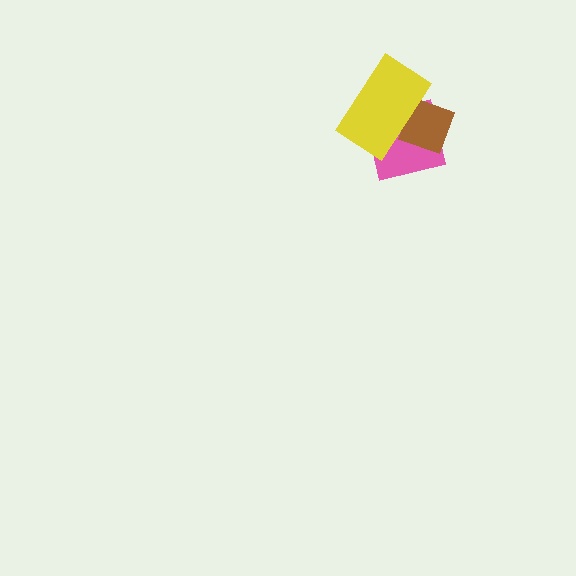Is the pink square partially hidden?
Yes, it is partially covered by another shape.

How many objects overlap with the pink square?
2 objects overlap with the pink square.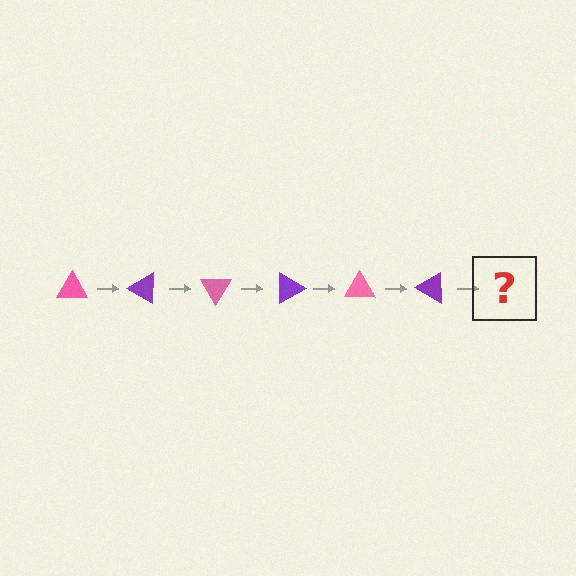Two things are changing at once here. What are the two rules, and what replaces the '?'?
The two rules are that it rotates 30 degrees each step and the color cycles through pink and purple. The '?' should be a pink triangle, rotated 180 degrees from the start.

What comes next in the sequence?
The next element should be a pink triangle, rotated 180 degrees from the start.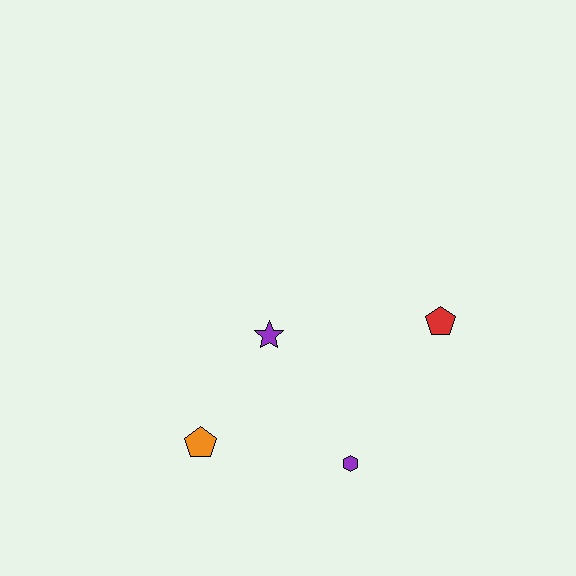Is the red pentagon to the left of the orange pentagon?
No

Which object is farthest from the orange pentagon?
The red pentagon is farthest from the orange pentagon.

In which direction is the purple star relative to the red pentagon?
The purple star is to the left of the red pentagon.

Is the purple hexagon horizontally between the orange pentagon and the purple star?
No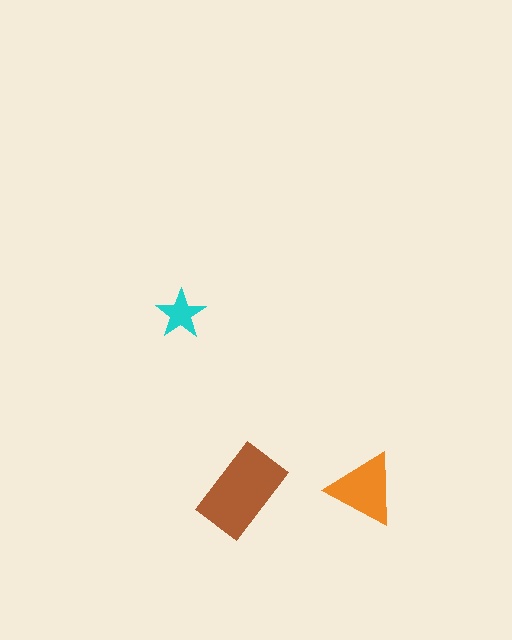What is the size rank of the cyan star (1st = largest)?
3rd.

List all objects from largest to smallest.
The brown rectangle, the orange triangle, the cyan star.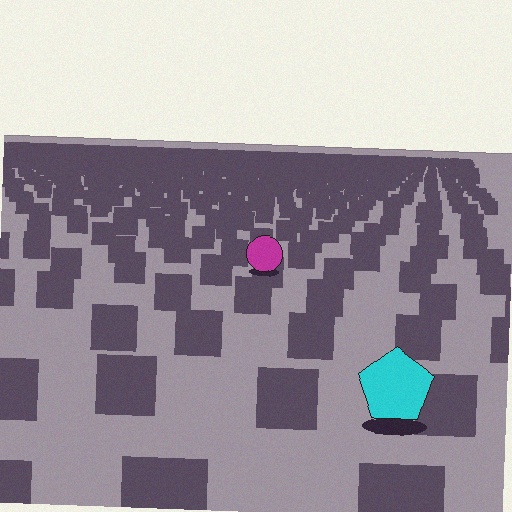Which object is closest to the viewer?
The cyan pentagon is closest. The texture marks near it are larger and more spread out.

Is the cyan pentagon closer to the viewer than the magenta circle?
Yes. The cyan pentagon is closer — you can tell from the texture gradient: the ground texture is coarser near it.